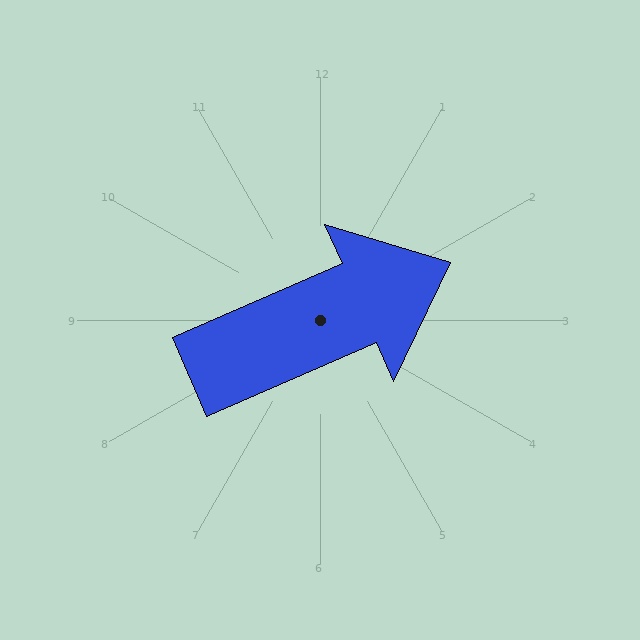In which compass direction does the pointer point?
Northeast.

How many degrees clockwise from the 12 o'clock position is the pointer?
Approximately 66 degrees.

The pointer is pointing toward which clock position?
Roughly 2 o'clock.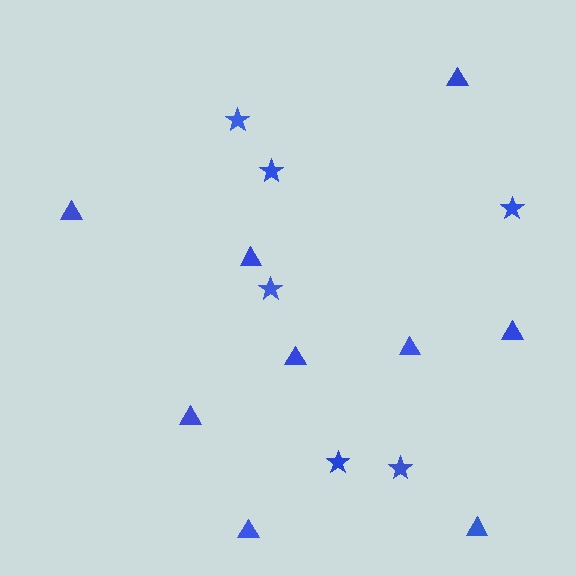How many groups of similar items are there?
There are 2 groups: one group of triangles (9) and one group of stars (6).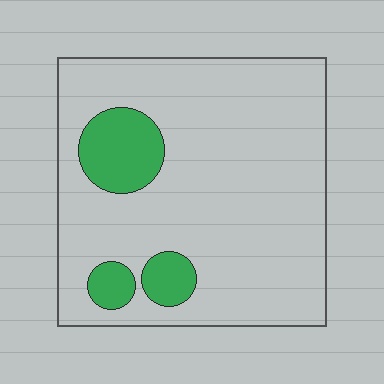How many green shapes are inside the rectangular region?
3.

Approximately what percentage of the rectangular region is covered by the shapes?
Approximately 15%.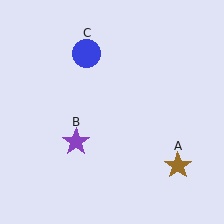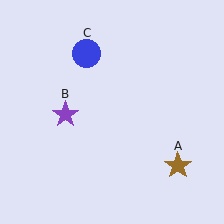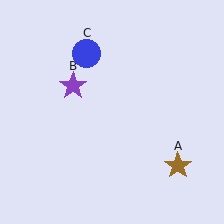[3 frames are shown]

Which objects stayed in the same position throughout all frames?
Brown star (object A) and blue circle (object C) remained stationary.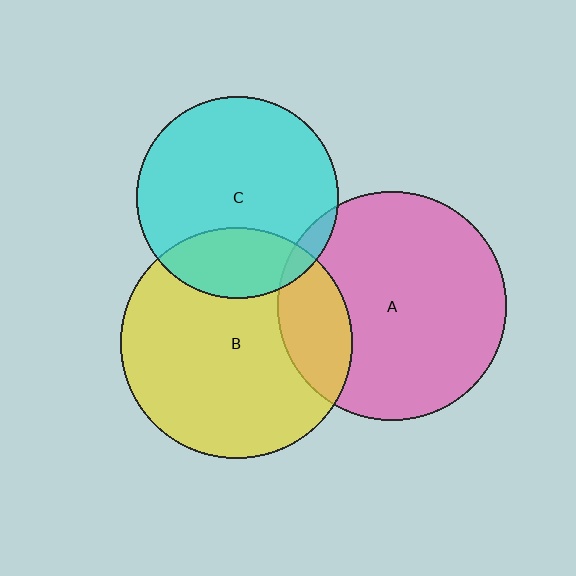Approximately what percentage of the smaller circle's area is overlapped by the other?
Approximately 20%.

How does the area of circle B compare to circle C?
Approximately 1.3 times.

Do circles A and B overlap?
Yes.